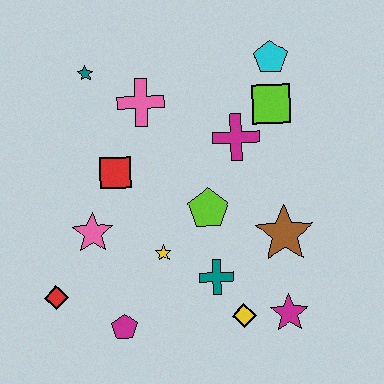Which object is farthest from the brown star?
The teal star is farthest from the brown star.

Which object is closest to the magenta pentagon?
The red diamond is closest to the magenta pentagon.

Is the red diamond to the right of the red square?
No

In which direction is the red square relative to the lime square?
The red square is to the left of the lime square.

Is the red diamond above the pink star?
No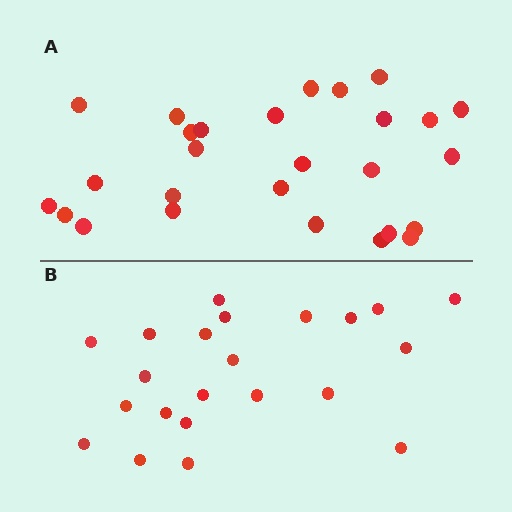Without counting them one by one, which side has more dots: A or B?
Region A (the top region) has more dots.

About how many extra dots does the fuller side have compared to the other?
Region A has about 5 more dots than region B.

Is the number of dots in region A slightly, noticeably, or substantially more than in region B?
Region A has only slightly more — the two regions are fairly close. The ratio is roughly 1.2 to 1.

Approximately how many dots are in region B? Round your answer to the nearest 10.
About 20 dots. (The exact count is 22, which rounds to 20.)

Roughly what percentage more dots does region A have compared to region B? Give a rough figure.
About 25% more.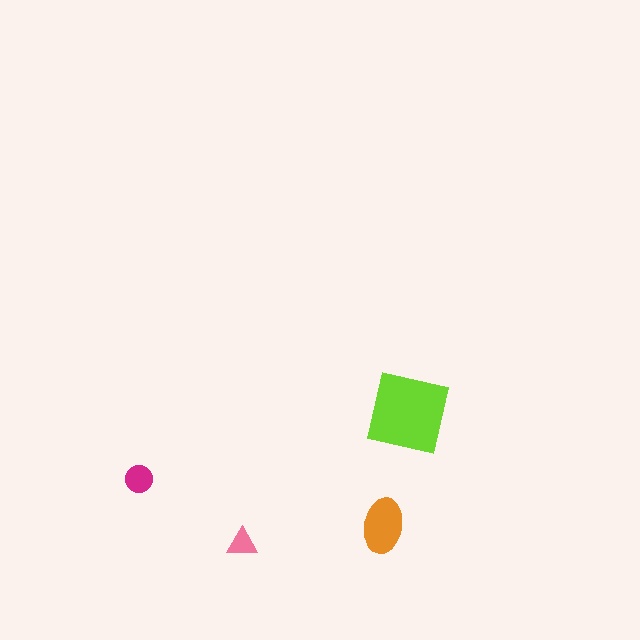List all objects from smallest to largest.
The pink triangle, the magenta circle, the orange ellipse, the lime square.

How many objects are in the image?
There are 4 objects in the image.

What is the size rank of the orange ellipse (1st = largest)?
2nd.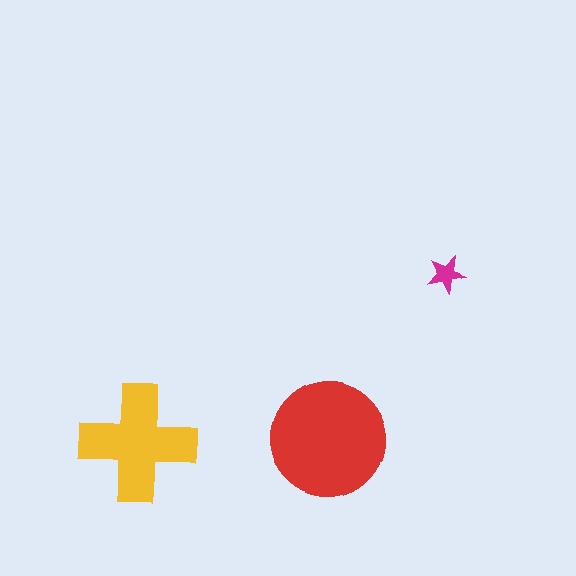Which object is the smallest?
The magenta star.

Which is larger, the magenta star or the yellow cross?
The yellow cross.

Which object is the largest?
The red circle.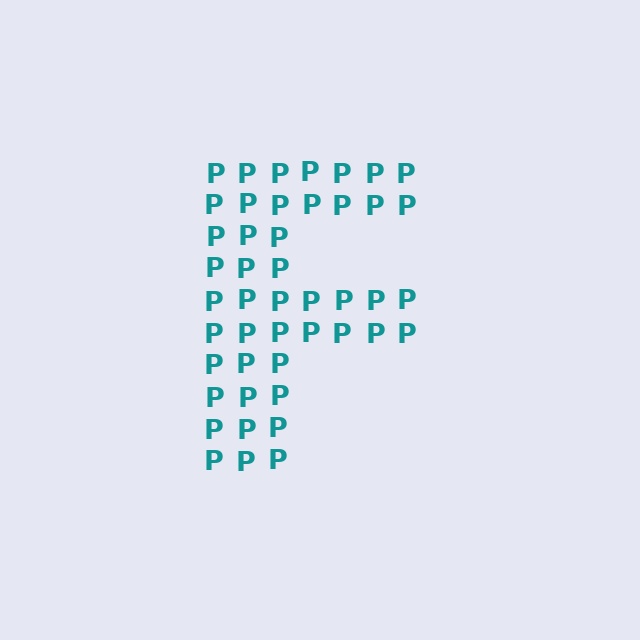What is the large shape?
The large shape is the letter F.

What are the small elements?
The small elements are letter P's.